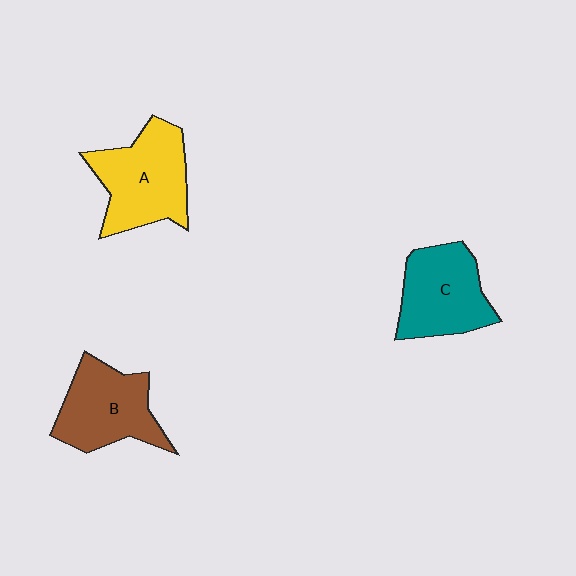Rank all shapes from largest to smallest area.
From largest to smallest: A (yellow), C (teal), B (brown).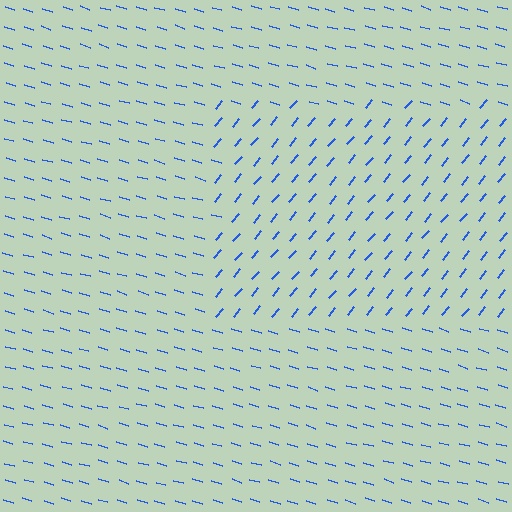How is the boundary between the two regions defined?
The boundary is defined purely by a change in line orientation (approximately 67 degrees difference). All lines are the same color and thickness.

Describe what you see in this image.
The image is filled with small blue line segments. A rectangle region in the image has lines oriented differently from the surrounding lines, creating a visible texture boundary.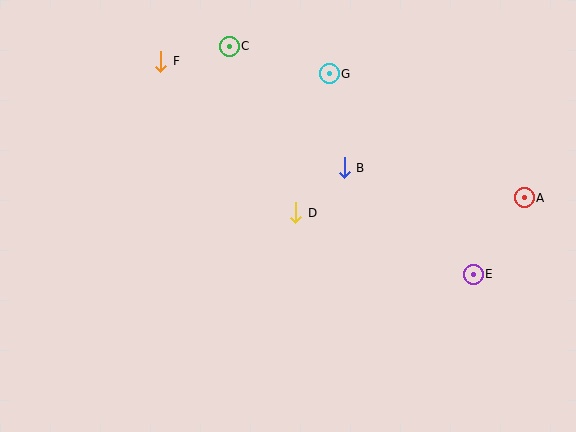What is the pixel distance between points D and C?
The distance between D and C is 179 pixels.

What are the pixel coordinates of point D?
Point D is at (296, 213).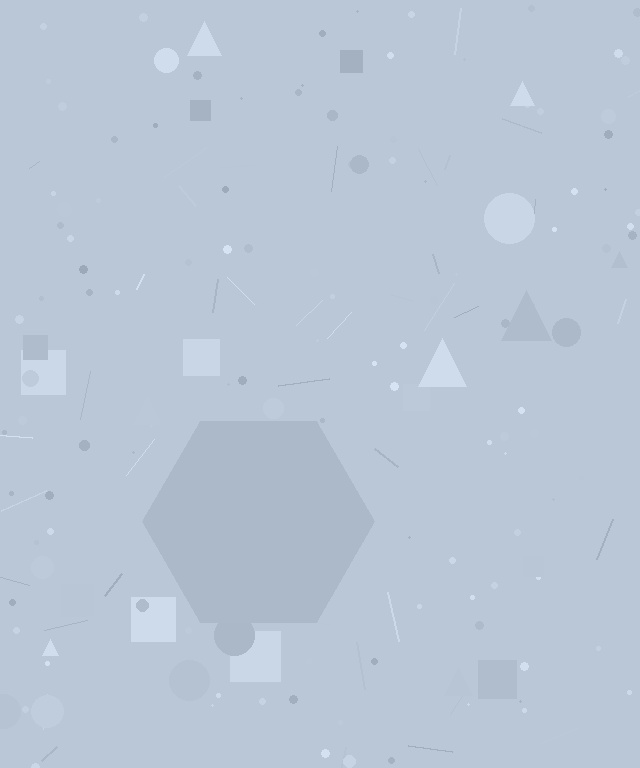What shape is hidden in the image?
A hexagon is hidden in the image.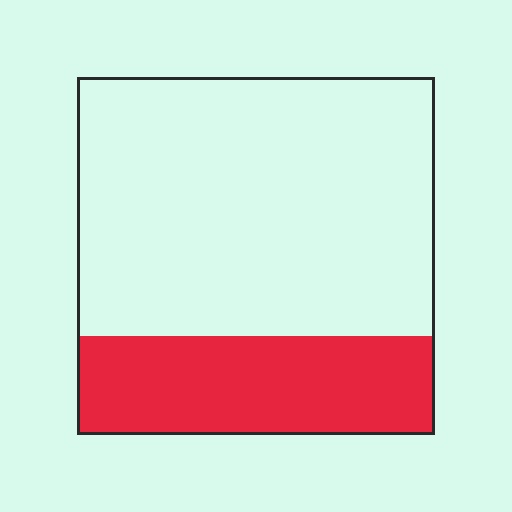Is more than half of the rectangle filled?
No.